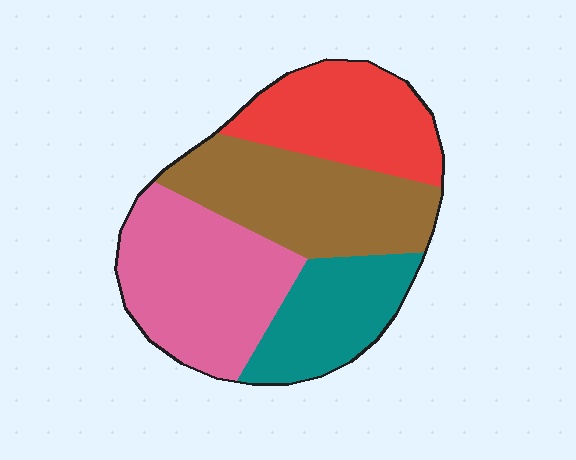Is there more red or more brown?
Brown.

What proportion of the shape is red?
Red takes up about one quarter (1/4) of the shape.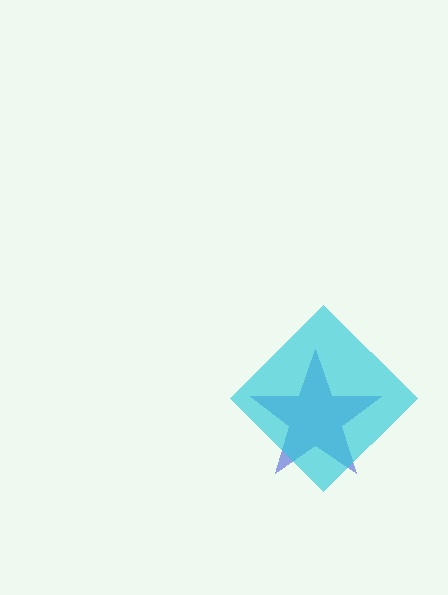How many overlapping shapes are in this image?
There are 2 overlapping shapes in the image.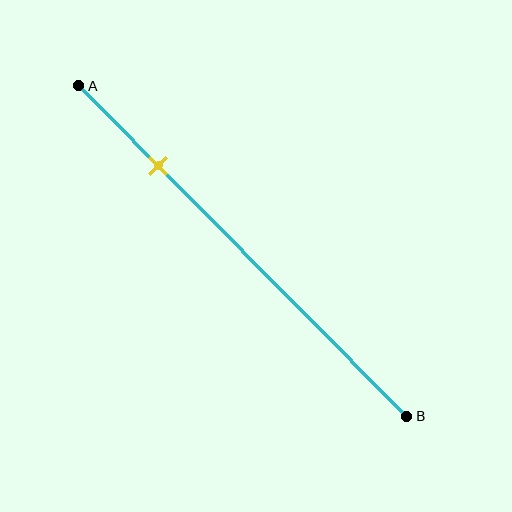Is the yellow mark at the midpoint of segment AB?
No, the mark is at about 25% from A, not at the 50% midpoint.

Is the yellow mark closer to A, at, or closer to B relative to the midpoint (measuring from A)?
The yellow mark is closer to point A than the midpoint of segment AB.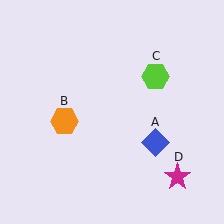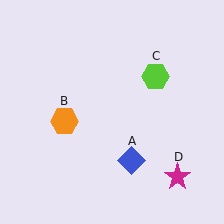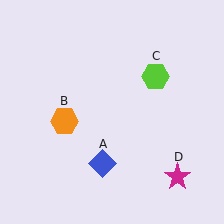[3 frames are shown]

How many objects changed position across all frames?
1 object changed position: blue diamond (object A).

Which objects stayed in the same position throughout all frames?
Orange hexagon (object B) and lime hexagon (object C) and magenta star (object D) remained stationary.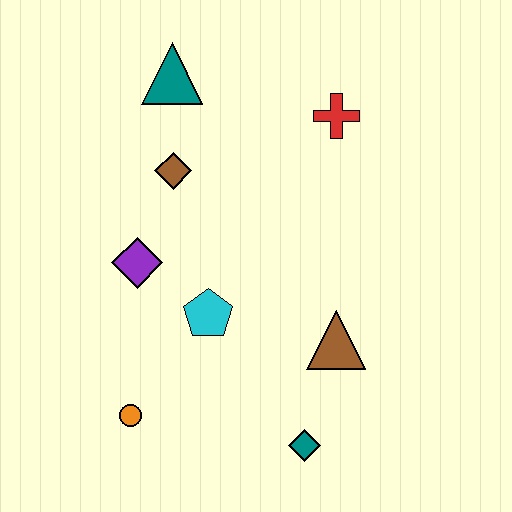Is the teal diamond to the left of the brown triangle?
Yes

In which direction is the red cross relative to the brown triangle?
The red cross is above the brown triangle.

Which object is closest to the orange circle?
The cyan pentagon is closest to the orange circle.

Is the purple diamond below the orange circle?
No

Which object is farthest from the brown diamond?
The teal diamond is farthest from the brown diamond.